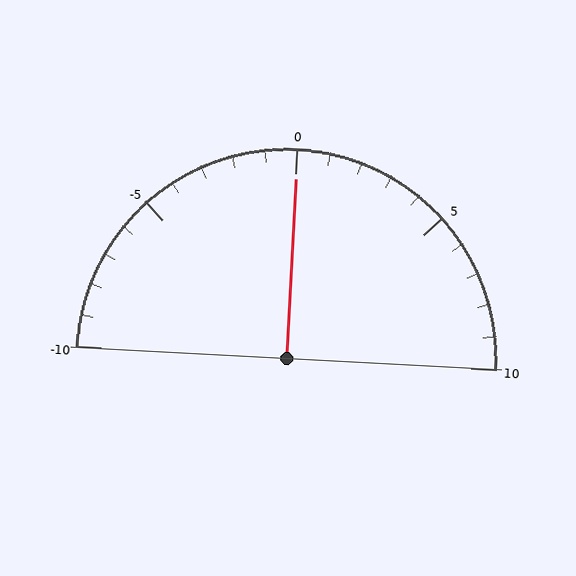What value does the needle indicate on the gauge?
The needle indicates approximately 0.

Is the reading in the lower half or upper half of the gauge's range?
The reading is in the upper half of the range (-10 to 10).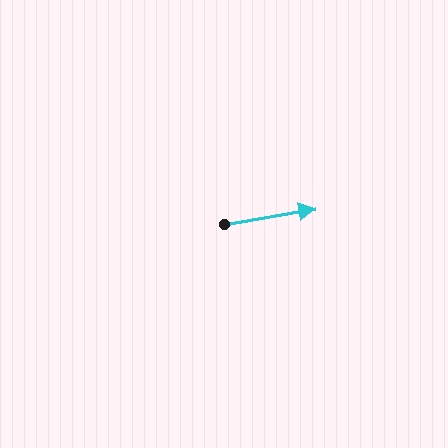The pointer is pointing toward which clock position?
Roughly 3 o'clock.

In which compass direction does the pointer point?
East.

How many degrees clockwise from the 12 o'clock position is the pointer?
Approximately 81 degrees.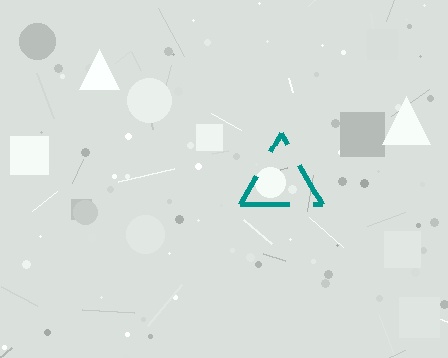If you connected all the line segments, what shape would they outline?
They would outline a triangle.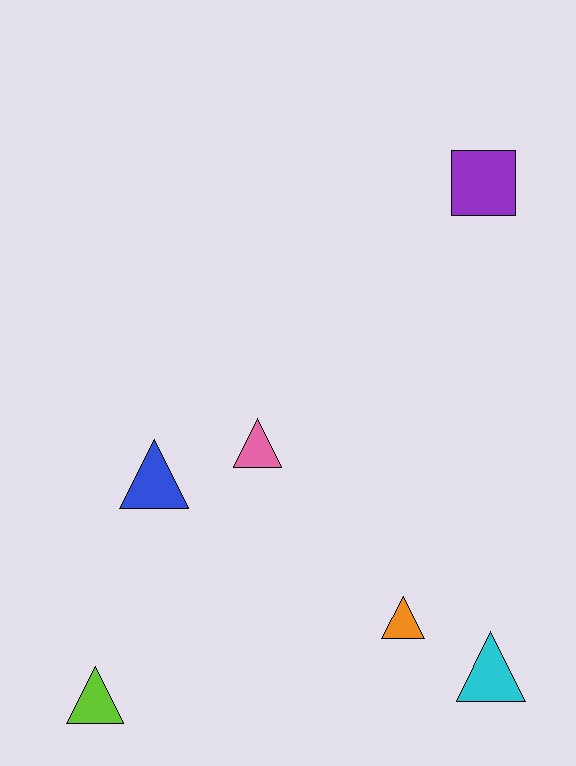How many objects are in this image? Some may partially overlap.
There are 6 objects.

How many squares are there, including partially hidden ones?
There is 1 square.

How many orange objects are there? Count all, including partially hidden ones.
There is 1 orange object.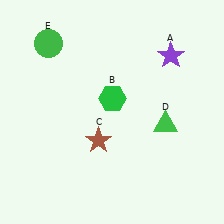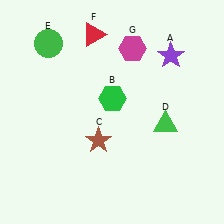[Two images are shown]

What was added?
A red triangle (F), a magenta hexagon (G) were added in Image 2.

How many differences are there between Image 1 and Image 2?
There are 2 differences between the two images.